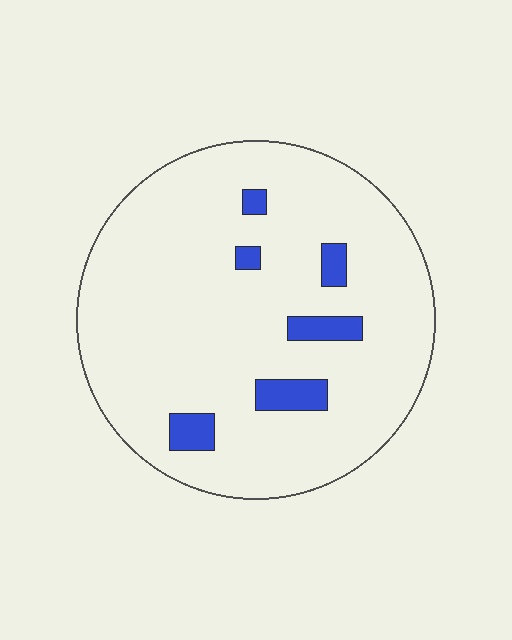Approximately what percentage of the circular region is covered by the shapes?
Approximately 10%.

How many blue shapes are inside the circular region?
6.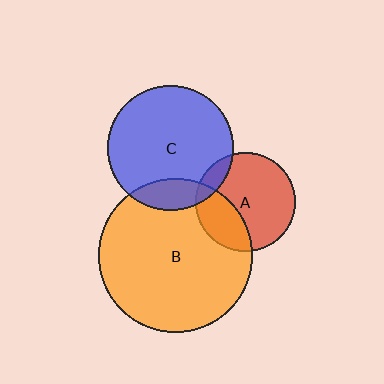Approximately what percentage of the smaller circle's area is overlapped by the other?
Approximately 30%.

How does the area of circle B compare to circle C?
Approximately 1.5 times.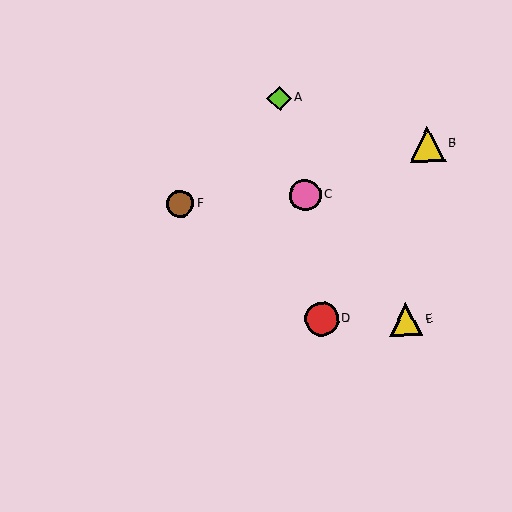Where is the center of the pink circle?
The center of the pink circle is at (305, 195).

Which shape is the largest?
The yellow triangle (labeled B) is the largest.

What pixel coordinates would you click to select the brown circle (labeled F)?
Click at (180, 204) to select the brown circle F.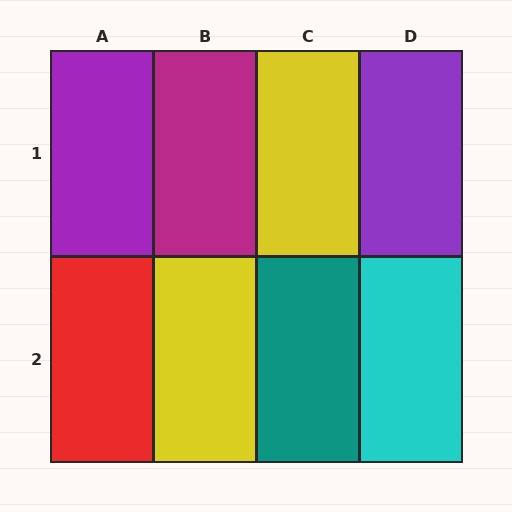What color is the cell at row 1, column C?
Yellow.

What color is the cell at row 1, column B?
Magenta.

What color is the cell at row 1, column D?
Purple.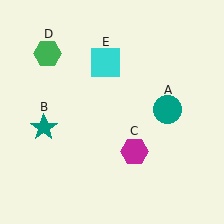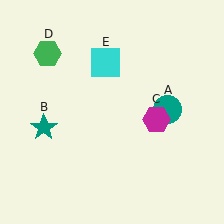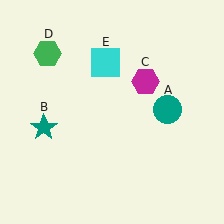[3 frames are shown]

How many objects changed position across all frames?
1 object changed position: magenta hexagon (object C).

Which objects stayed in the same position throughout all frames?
Teal circle (object A) and teal star (object B) and green hexagon (object D) and cyan square (object E) remained stationary.